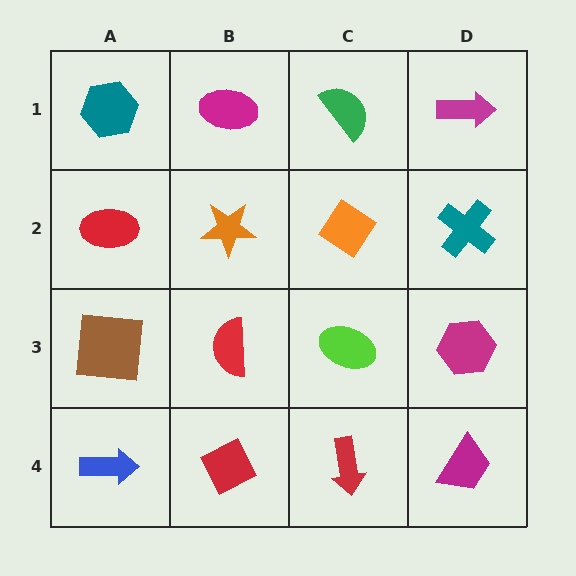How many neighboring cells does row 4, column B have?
3.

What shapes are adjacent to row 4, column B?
A red semicircle (row 3, column B), a blue arrow (row 4, column A), a red arrow (row 4, column C).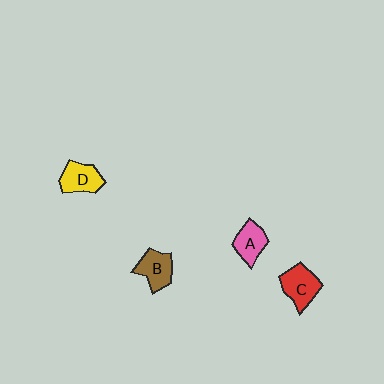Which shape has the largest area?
Shape C (red).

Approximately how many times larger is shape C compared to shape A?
Approximately 1.2 times.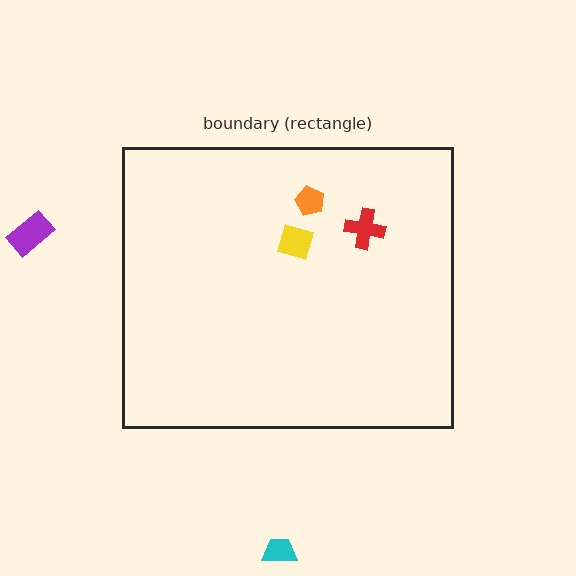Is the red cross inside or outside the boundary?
Inside.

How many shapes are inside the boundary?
3 inside, 2 outside.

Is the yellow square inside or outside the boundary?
Inside.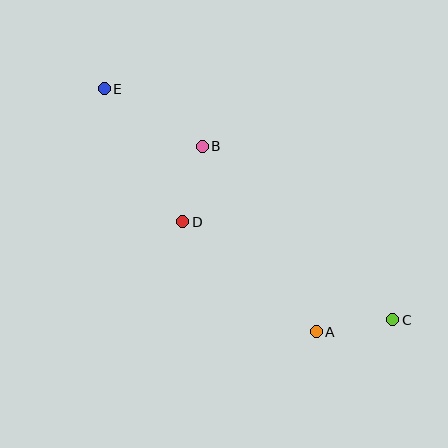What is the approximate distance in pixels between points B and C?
The distance between B and C is approximately 258 pixels.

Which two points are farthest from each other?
Points C and E are farthest from each other.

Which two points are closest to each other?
Points B and D are closest to each other.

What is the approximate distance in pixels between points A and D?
The distance between A and D is approximately 173 pixels.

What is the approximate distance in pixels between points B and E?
The distance between B and E is approximately 114 pixels.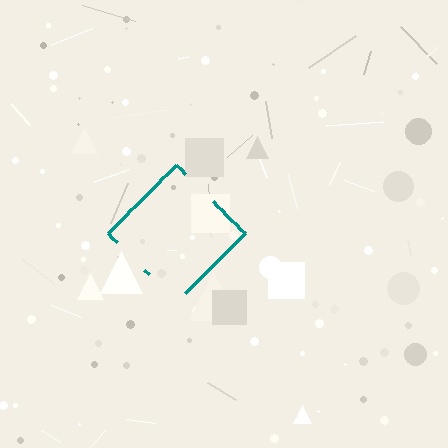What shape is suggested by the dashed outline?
The dashed outline suggests a diamond.